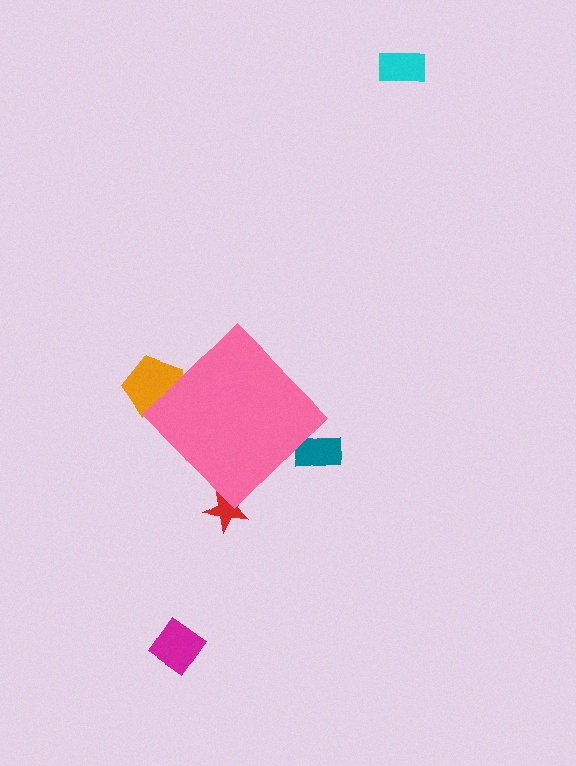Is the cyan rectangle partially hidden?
No, the cyan rectangle is fully visible.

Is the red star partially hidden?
Yes, the red star is partially hidden behind the pink diamond.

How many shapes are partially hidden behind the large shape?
3 shapes are partially hidden.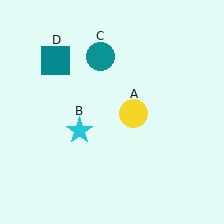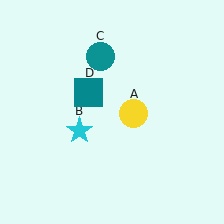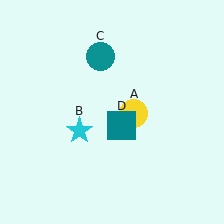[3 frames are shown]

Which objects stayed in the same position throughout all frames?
Yellow circle (object A) and cyan star (object B) and teal circle (object C) remained stationary.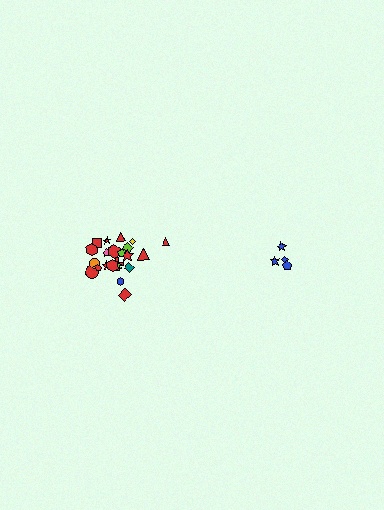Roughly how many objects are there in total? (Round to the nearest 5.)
Roughly 25 objects in total.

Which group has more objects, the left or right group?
The left group.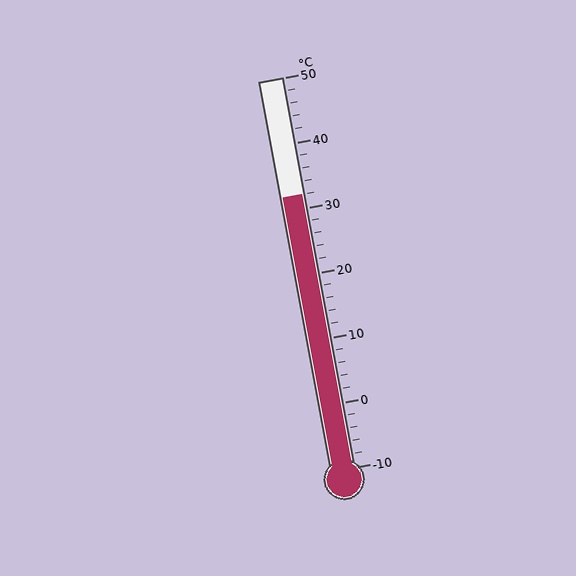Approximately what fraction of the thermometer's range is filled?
The thermometer is filled to approximately 70% of its range.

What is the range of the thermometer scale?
The thermometer scale ranges from -10°C to 50°C.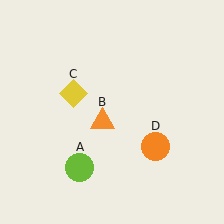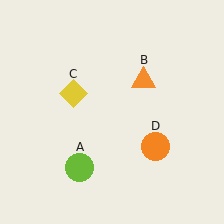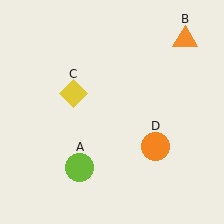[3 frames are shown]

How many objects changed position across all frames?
1 object changed position: orange triangle (object B).